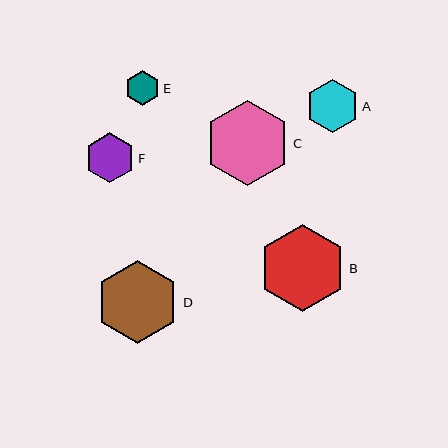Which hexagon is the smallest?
Hexagon E is the smallest with a size of approximately 35 pixels.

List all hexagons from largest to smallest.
From largest to smallest: B, C, D, A, F, E.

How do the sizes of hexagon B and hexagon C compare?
Hexagon B and hexagon C are approximately the same size.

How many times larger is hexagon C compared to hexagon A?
Hexagon C is approximately 1.6 times the size of hexagon A.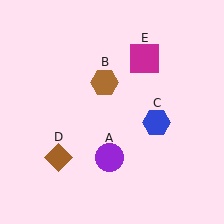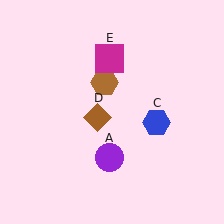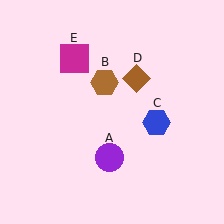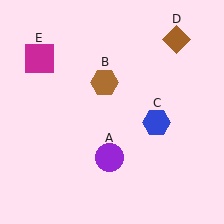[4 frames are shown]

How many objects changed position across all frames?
2 objects changed position: brown diamond (object D), magenta square (object E).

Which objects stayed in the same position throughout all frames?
Purple circle (object A) and brown hexagon (object B) and blue hexagon (object C) remained stationary.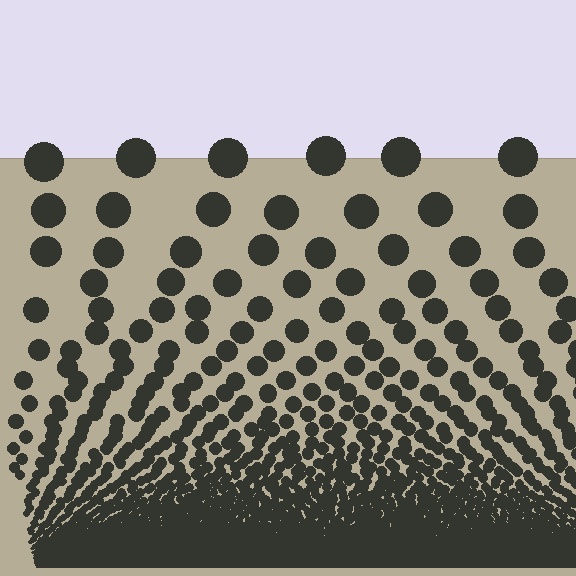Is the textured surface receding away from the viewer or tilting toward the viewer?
The surface appears to tilt toward the viewer. Texture elements get larger and sparser toward the top.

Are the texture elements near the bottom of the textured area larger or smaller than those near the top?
Smaller. The gradient is inverted — elements near the bottom are smaller and denser.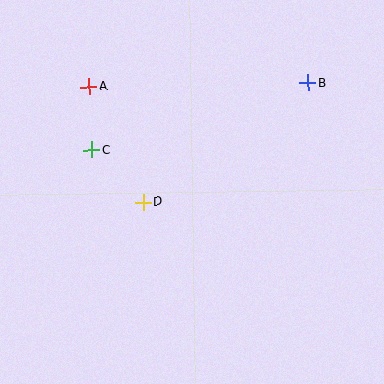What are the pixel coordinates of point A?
Point A is at (89, 87).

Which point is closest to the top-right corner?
Point B is closest to the top-right corner.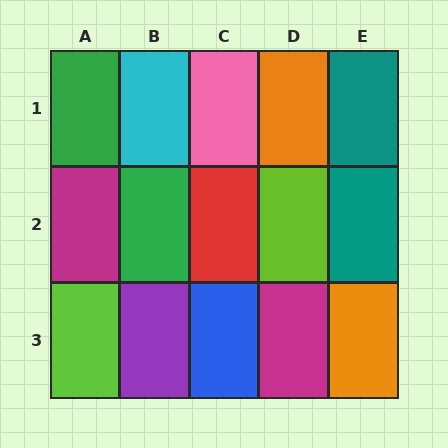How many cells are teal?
2 cells are teal.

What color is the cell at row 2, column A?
Magenta.